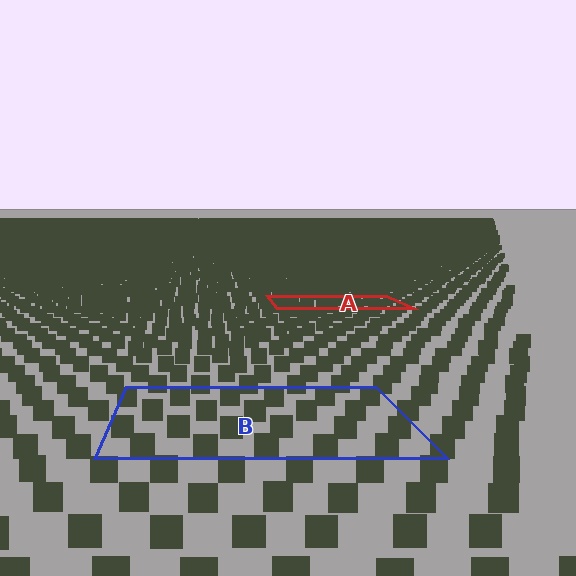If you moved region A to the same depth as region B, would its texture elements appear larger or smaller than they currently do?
They would appear larger. At a closer depth, the same texture elements are projected at a bigger on-screen size.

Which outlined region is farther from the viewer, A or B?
Region A is farther from the viewer — the texture elements inside it appear smaller and more densely packed.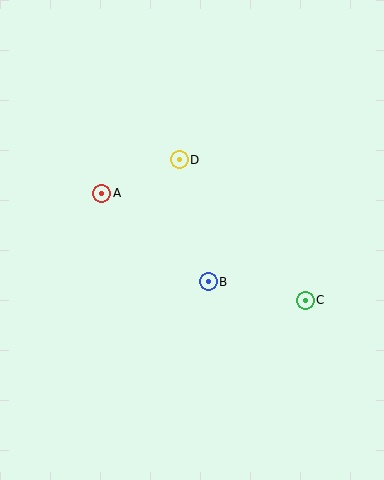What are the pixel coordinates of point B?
Point B is at (208, 282).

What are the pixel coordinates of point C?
Point C is at (305, 300).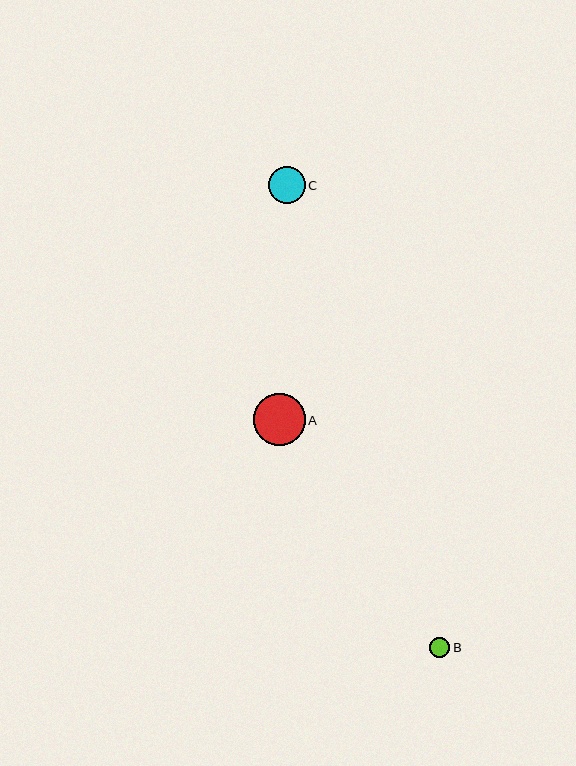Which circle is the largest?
Circle A is the largest with a size of approximately 52 pixels.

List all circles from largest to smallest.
From largest to smallest: A, C, B.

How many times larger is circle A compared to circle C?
Circle A is approximately 1.4 times the size of circle C.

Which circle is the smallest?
Circle B is the smallest with a size of approximately 20 pixels.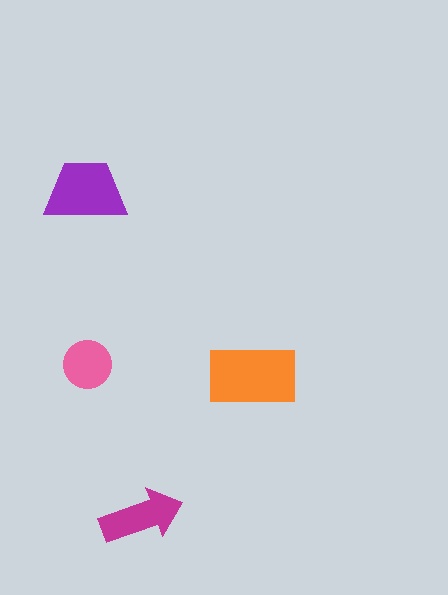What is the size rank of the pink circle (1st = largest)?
4th.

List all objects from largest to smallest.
The orange rectangle, the purple trapezoid, the magenta arrow, the pink circle.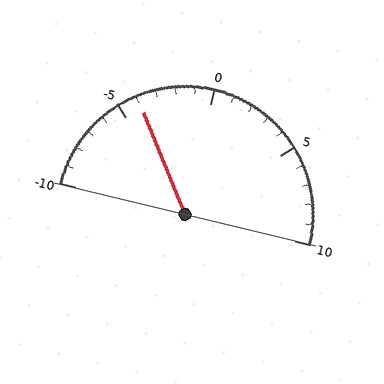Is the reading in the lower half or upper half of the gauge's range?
The reading is in the lower half of the range (-10 to 10).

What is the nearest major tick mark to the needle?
The nearest major tick mark is -5.